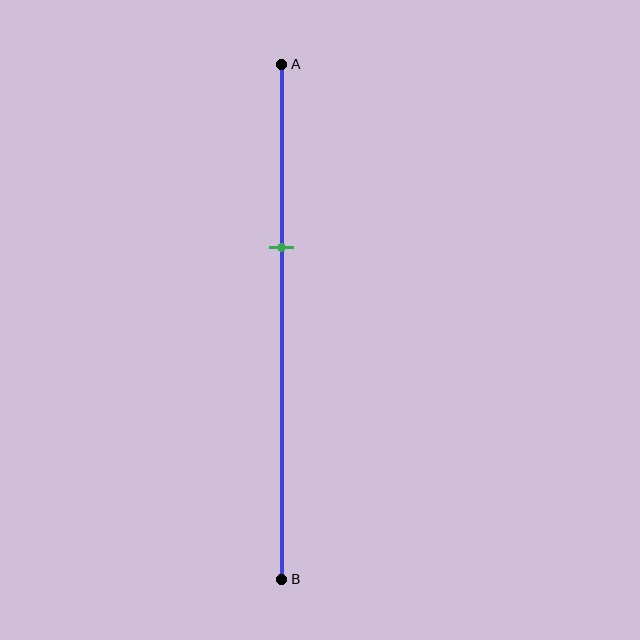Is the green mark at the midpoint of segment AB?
No, the mark is at about 35% from A, not at the 50% midpoint.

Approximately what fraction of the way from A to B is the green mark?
The green mark is approximately 35% of the way from A to B.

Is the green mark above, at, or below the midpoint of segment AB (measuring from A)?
The green mark is above the midpoint of segment AB.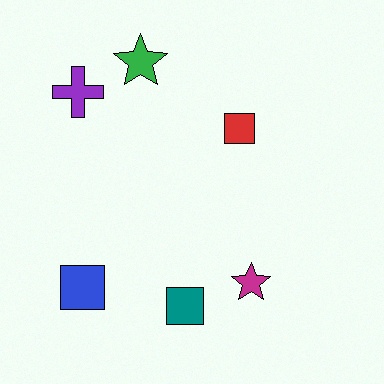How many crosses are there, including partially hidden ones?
There is 1 cross.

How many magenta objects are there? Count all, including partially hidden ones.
There is 1 magenta object.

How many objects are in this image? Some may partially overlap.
There are 6 objects.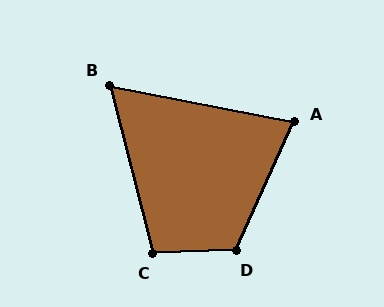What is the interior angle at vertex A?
Approximately 77 degrees (acute).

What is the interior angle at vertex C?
Approximately 103 degrees (obtuse).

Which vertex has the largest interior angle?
D, at approximately 116 degrees.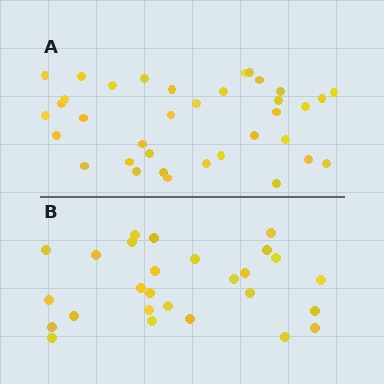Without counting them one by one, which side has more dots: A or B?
Region A (the top region) has more dots.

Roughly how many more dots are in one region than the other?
Region A has roughly 8 or so more dots than region B.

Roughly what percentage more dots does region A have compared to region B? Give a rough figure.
About 35% more.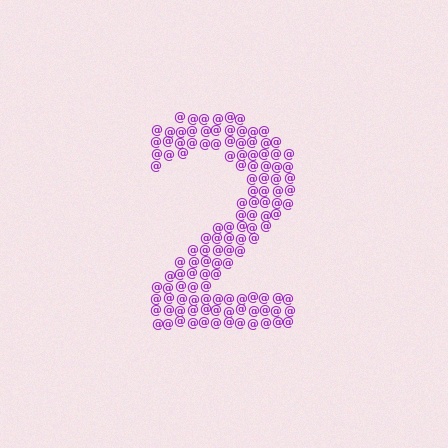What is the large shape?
The large shape is the digit 2.